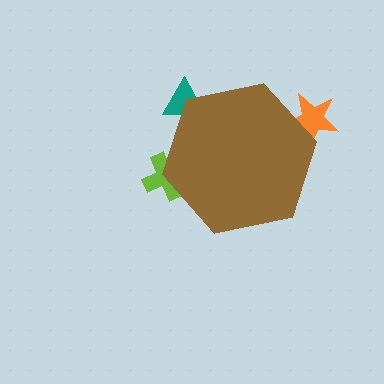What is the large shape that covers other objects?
A brown hexagon.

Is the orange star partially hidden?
Yes, the orange star is partially hidden behind the brown hexagon.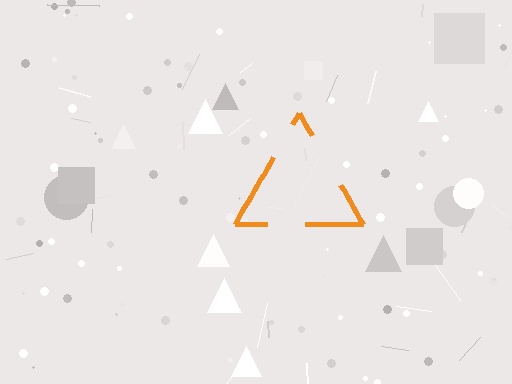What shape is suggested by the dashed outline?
The dashed outline suggests a triangle.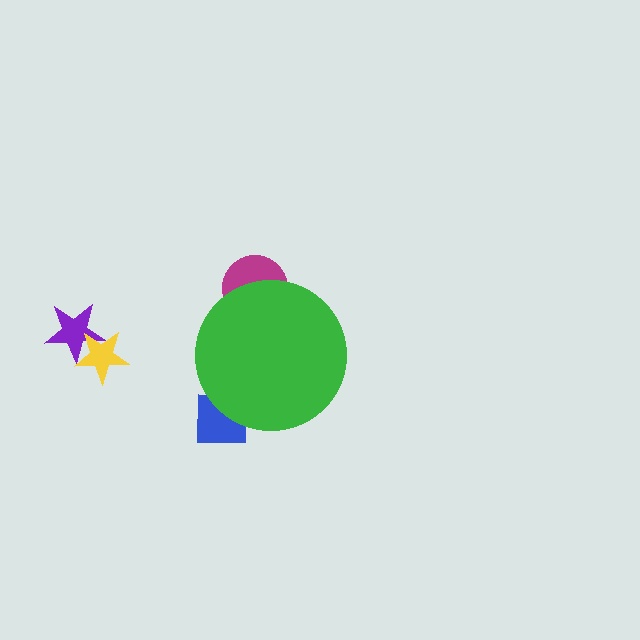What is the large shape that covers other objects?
A green circle.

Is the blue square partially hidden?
Yes, the blue square is partially hidden behind the green circle.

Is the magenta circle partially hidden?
Yes, the magenta circle is partially hidden behind the green circle.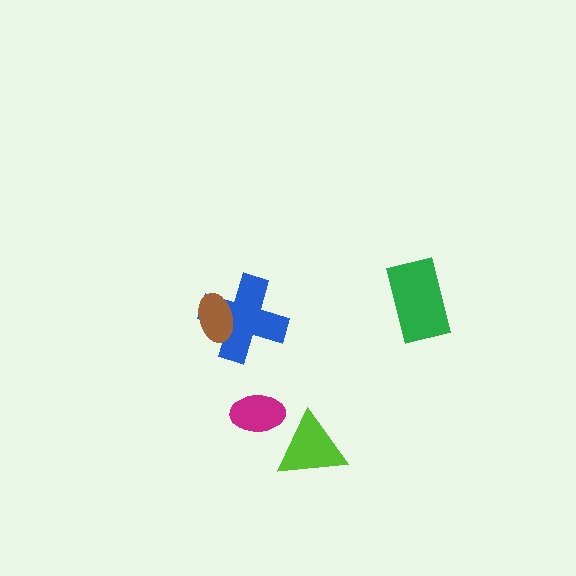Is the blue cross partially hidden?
Yes, it is partially covered by another shape.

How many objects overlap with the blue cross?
1 object overlaps with the blue cross.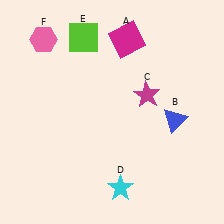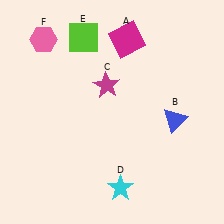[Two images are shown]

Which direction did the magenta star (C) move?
The magenta star (C) moved left.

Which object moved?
The magenta star (C) moved left.